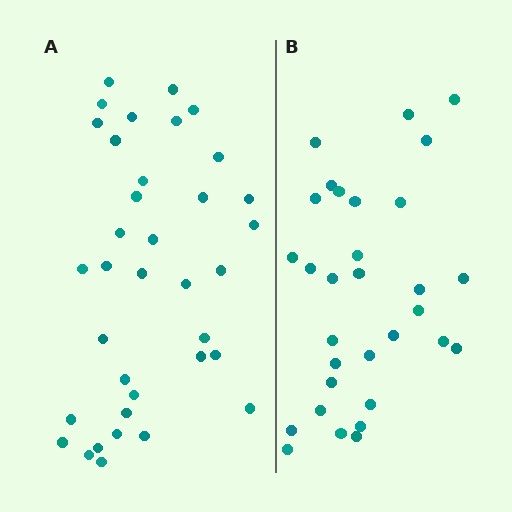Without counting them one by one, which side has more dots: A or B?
Region A (the left region) has more dots.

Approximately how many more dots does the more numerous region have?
Region A has about 5 more dots than region B.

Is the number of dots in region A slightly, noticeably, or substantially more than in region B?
Region A has only slightly more — the two regions are fairly close. The ratio is roughly 1.2 to 1.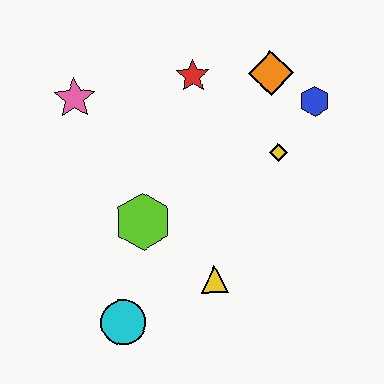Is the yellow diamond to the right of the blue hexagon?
No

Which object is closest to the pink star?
The red star is closest to the pink star.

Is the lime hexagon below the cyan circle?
No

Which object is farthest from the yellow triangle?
The pink star is farthest from the yellow triangle.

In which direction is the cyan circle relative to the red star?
The cyan circle is below the red star.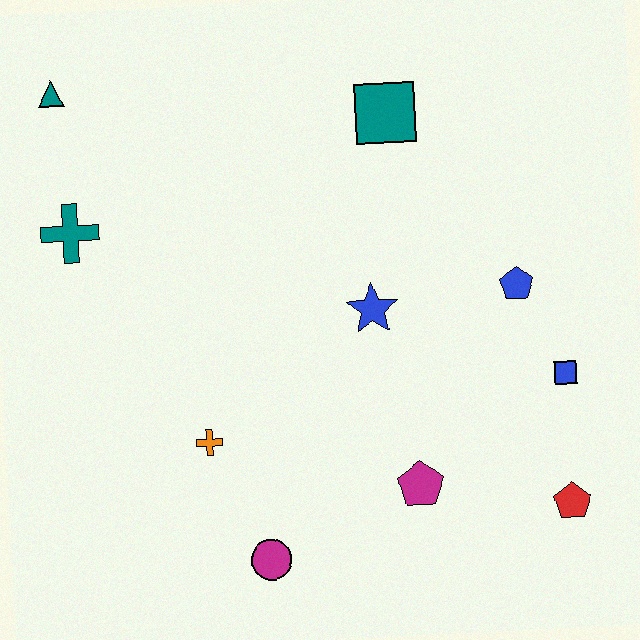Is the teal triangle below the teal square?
No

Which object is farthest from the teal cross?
The red pentagon is farthest from the teal cross.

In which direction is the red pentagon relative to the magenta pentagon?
The red pentagon is to the right of the magenta pentagon.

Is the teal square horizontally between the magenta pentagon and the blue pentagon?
No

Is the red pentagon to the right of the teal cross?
Yes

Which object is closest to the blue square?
The blue pentagon is closest to the blue square.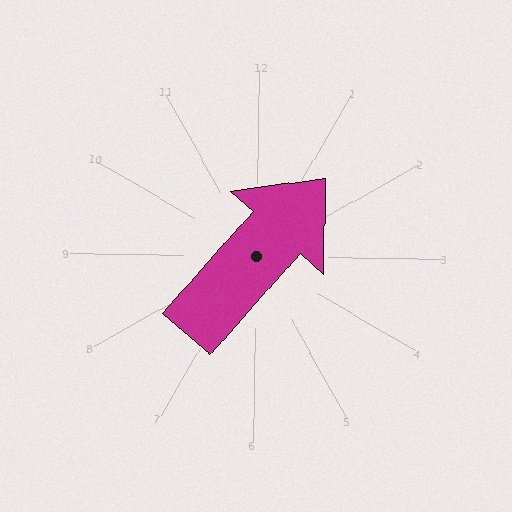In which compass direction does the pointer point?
Northeast.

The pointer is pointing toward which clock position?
Roughly 1 o'clock.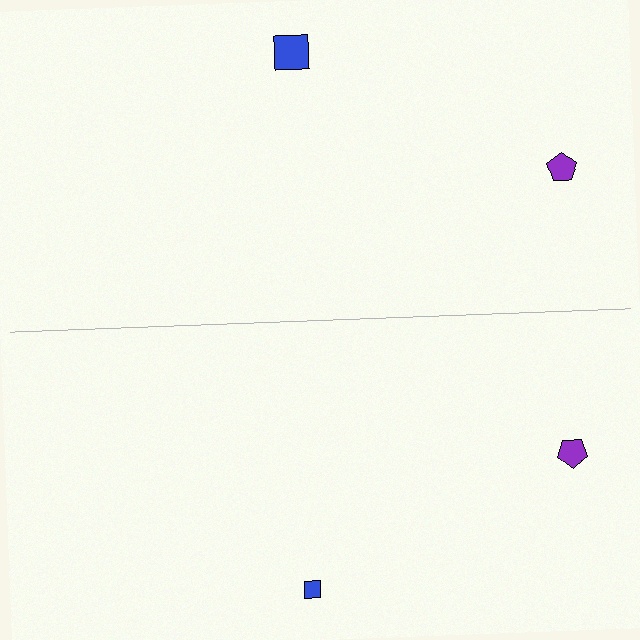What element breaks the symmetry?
The blue square on the bottom side has a different size than its mirror counterpart.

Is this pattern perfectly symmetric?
No, the pattern is not perfectly symmetric. The blue square on the bottom side has a different size than its mirror counterpart.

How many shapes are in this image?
There are 4 shapes in this image.